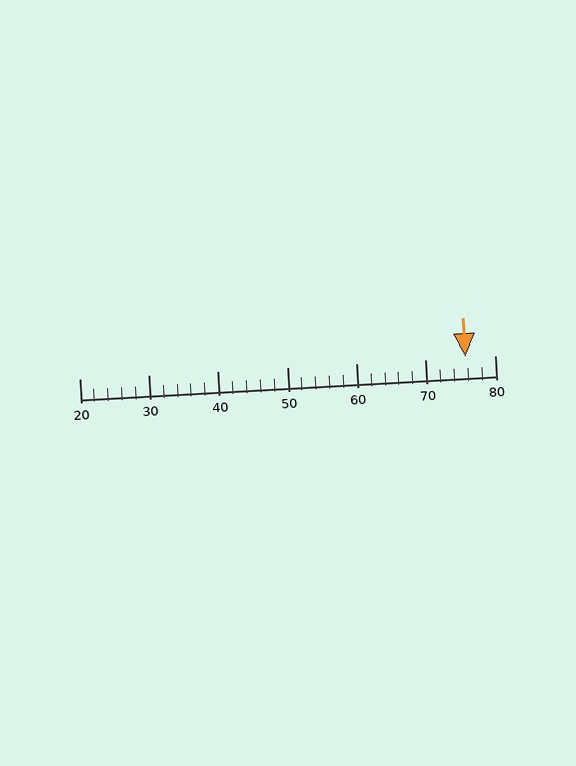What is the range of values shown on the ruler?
The ruler shows values from 20 to 80.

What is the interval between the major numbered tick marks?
The major tick marks are spaced 10 units apart.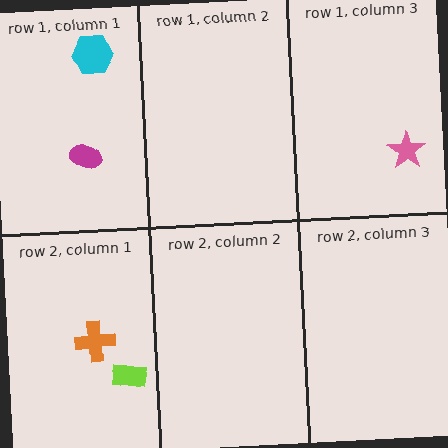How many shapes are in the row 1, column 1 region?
2.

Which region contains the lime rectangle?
The row 2, column 1 region.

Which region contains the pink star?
The row 1, column 3 region.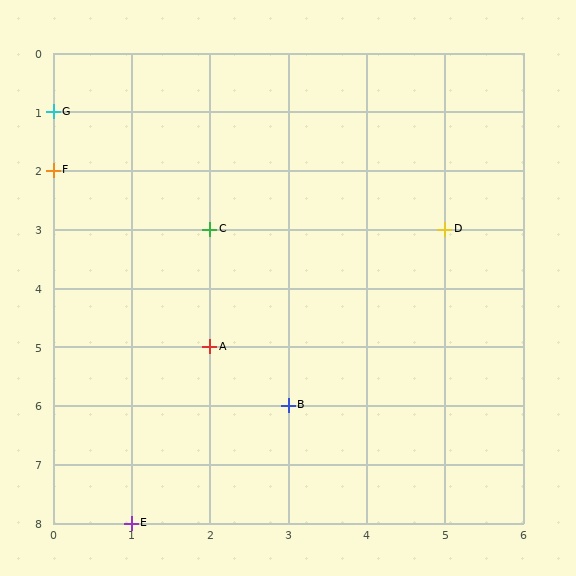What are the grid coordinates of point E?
Point E is at grid coordinates (1, 8).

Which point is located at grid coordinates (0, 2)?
Point F is at (0, 2).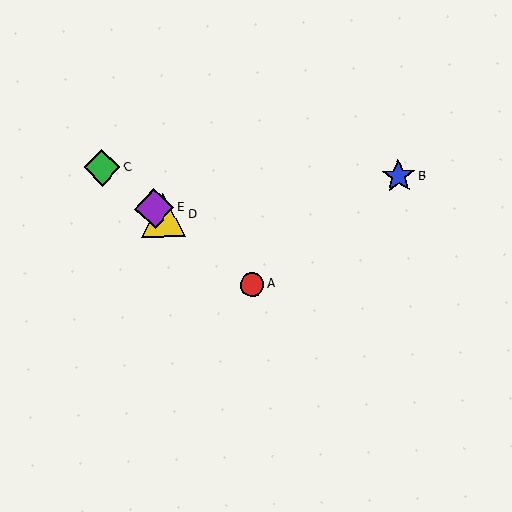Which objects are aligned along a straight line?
Objects A, C, D, E are aligned along a straight line.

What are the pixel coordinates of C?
Object C is at (102, 168).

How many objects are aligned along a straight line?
4 objects (A, C, D, E) are aligned along a straight line.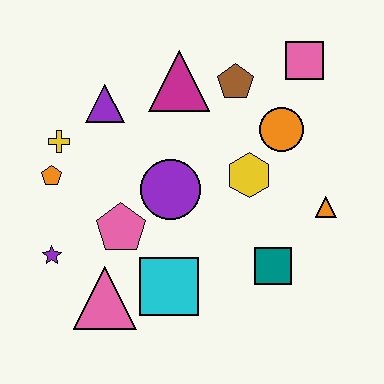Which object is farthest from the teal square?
The yellow cross is farthest from the teal square.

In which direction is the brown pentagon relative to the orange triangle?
The brown pentagon is above the orange triangle.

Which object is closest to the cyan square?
The pink triangle is closest to the cyan square.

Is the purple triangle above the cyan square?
Yes